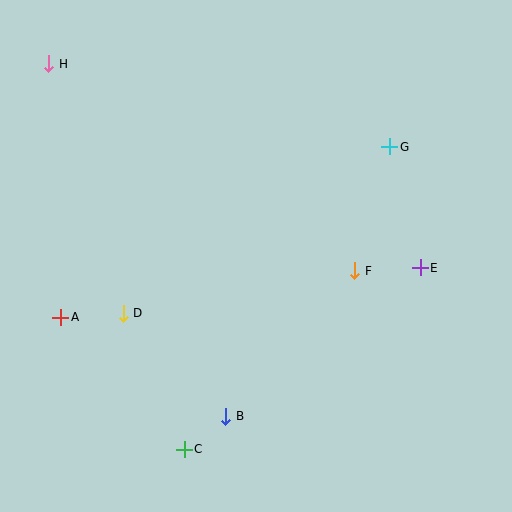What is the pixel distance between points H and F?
The distance between H and F is 370 pixels.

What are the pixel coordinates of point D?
Point D is at (123, 313).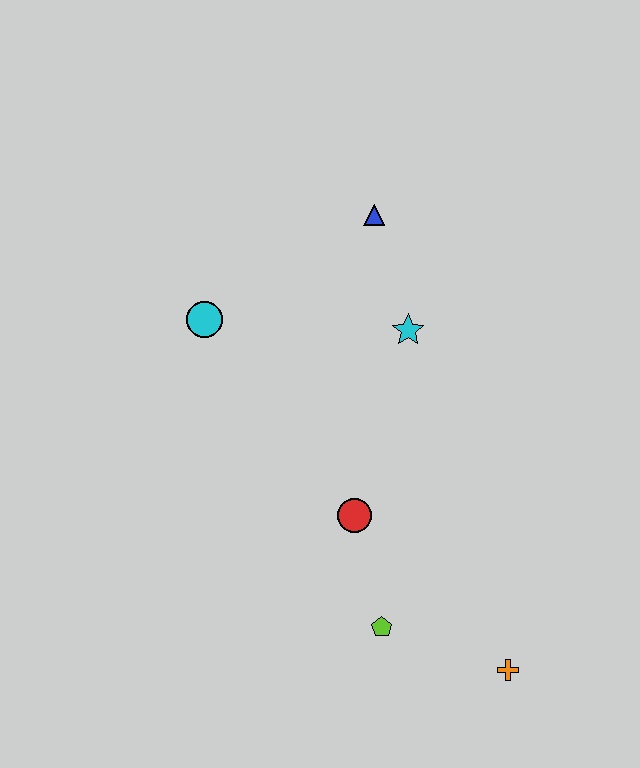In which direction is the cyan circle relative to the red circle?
The cyan circle is above the red circle.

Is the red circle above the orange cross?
Yes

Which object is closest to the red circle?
The lime pentagon is closest to the red circle.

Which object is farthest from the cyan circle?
The orange cross is farthest from the cyan circle.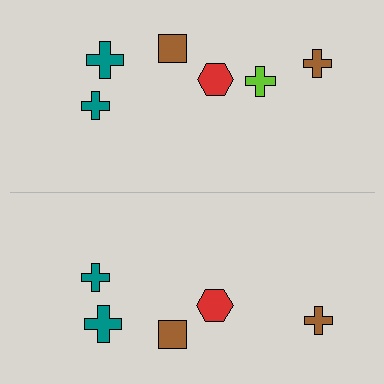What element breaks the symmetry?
A lime cross is missing from the bottom side.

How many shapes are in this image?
There are 11 shapes in this image.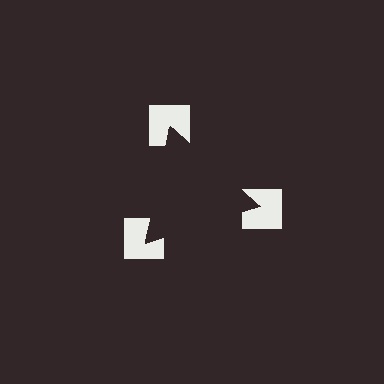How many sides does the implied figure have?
3 sides.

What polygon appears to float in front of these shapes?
An illusory triangle — its edges are inferred from the aligned wedge cuts in the notched squares, not physically drawn.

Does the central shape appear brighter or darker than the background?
It typically appears slightly darker than the background, even though no actual brightness change is drawn.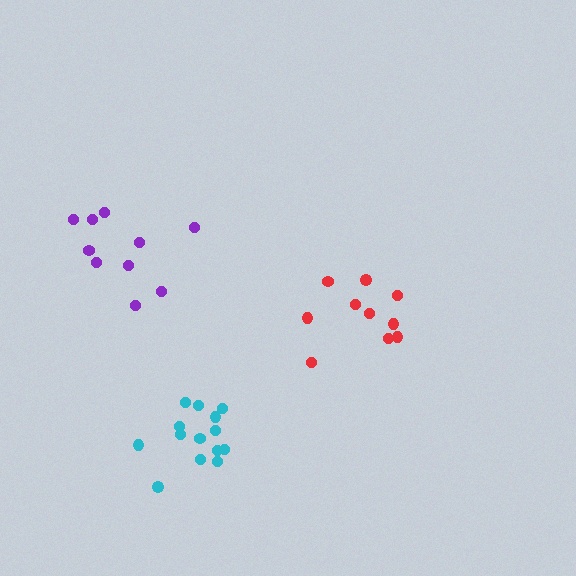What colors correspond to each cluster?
The clusters are colored: purple, red, cyan.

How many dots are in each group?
Group 1: 10 dots, Group 2: 10 dots, Group 3: 14 dots (34 total).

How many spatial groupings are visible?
There are 3 spatial groupings.